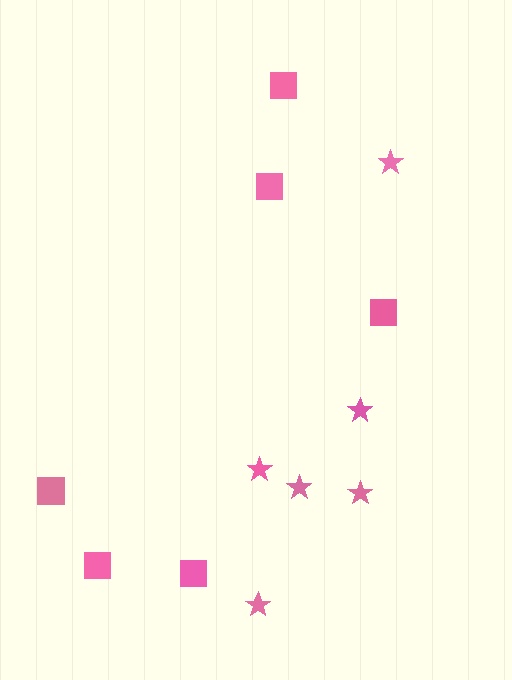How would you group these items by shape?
There are 2 groups: one group of stars (6) and one group of squares (6).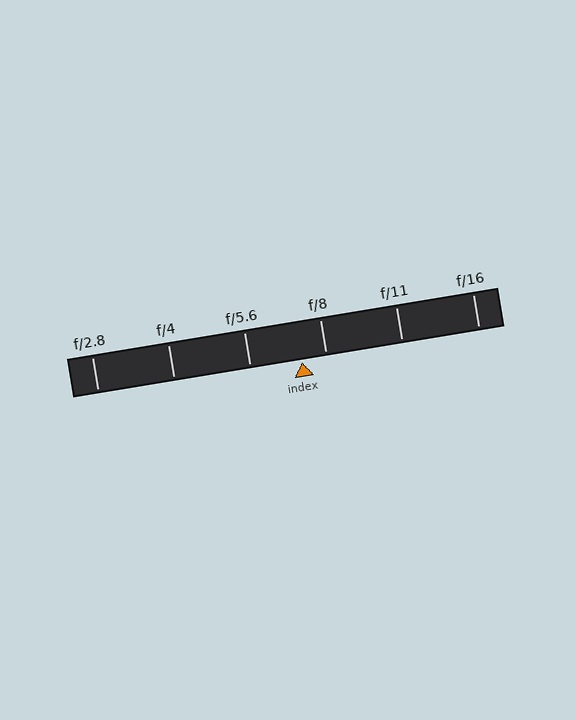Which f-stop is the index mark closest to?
The index mark is closest to f/8.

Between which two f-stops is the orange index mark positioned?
The index mark is between f/5.6 and f/8.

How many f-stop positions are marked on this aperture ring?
There are 6 f-stop positions marked.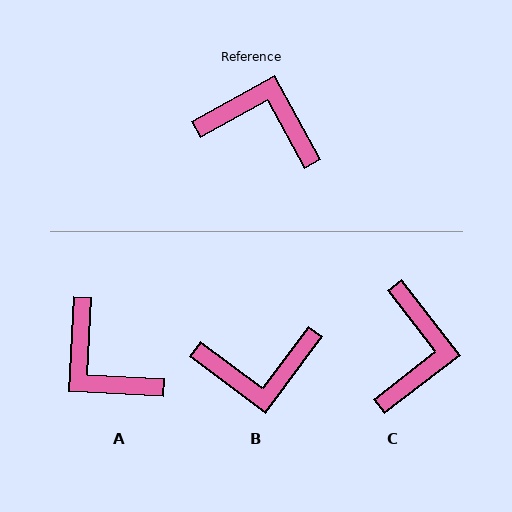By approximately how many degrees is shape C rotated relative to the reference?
Approximately 81 degrees clockwise.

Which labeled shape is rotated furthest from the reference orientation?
B, about 155 degrees away.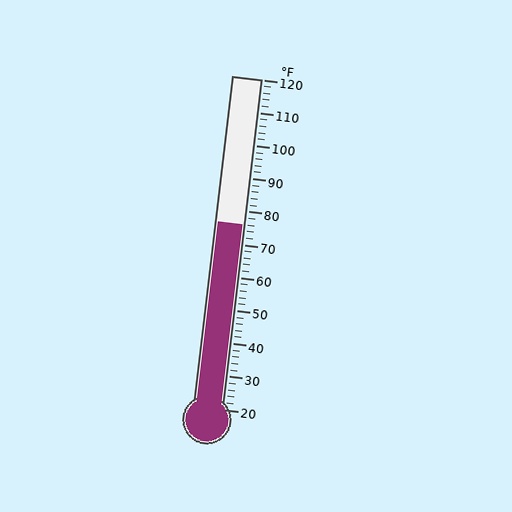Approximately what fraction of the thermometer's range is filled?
The thermometer is filled to approximately 55% of its range.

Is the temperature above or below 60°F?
The temperature is above 60°F.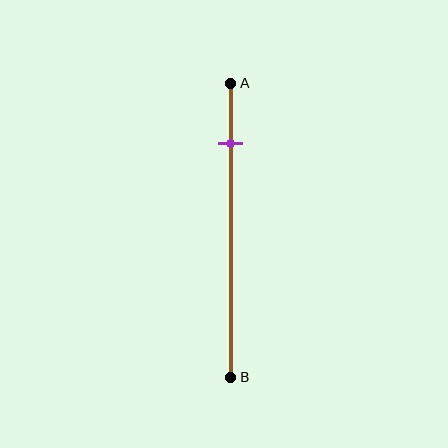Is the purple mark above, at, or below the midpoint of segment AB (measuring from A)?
The purple mark is above the midpoint of segment AB.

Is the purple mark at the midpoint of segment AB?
No, the mark is at about 20% from A, not at the 50% midpoint.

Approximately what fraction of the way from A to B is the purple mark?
The purple mark is approximately 20% of the way from A to B.